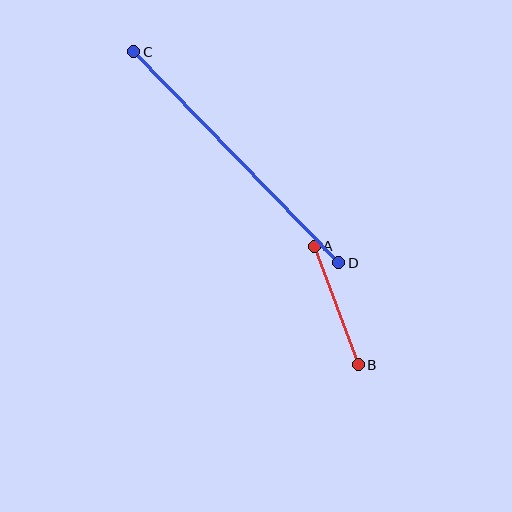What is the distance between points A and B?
The distance is approximately 127 pixels.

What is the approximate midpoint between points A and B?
The midpoint is at approximately (336, 306) pixels.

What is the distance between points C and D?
The distance is approximately 294 pixels.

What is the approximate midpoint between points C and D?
The midpoint is at approximately (236, 157) pixels.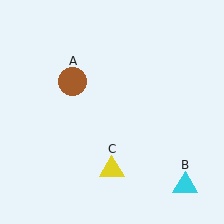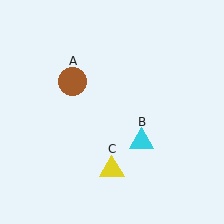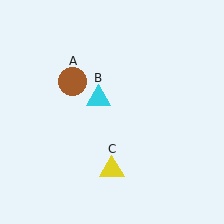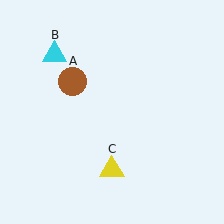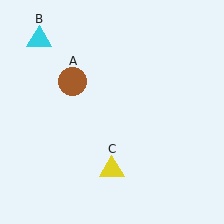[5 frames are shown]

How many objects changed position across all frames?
1 object changed position: cyan triangle (object B).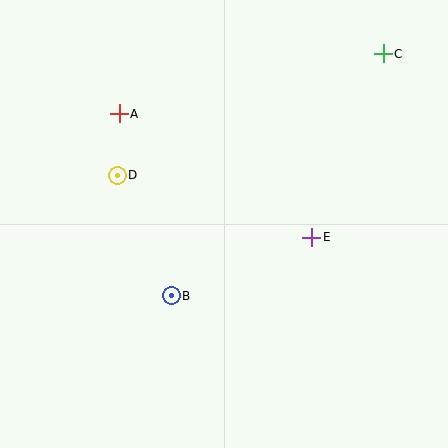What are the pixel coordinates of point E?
Point E is at (312, 237).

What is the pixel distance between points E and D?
The distance between E and D is 204 pixels.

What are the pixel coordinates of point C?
Point C is at (383, 54).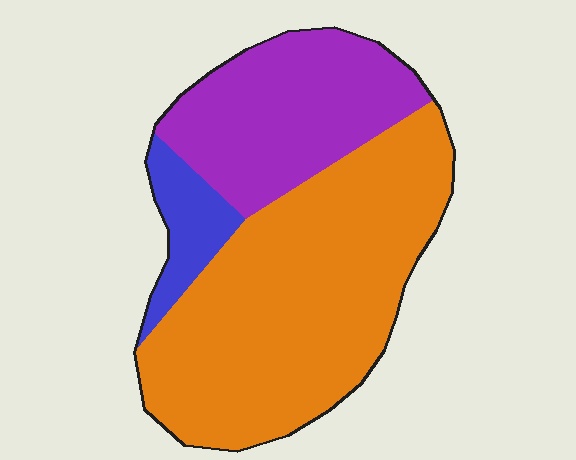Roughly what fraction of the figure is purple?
Purple takes up between a sixth and a third of the figure.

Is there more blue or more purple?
Purple.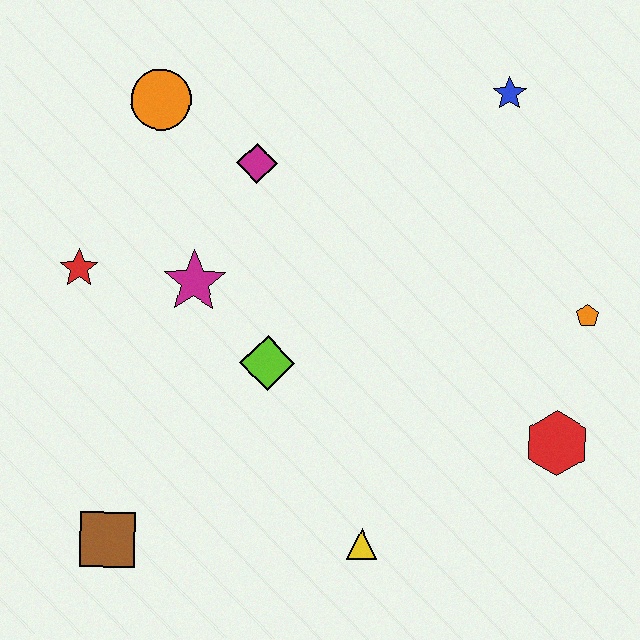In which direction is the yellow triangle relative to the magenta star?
The yellow triangle is below the magenta star.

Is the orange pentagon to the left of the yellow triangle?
No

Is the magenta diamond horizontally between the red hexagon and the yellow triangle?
No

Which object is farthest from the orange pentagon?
The brown square is farthest from the orange pentagon.